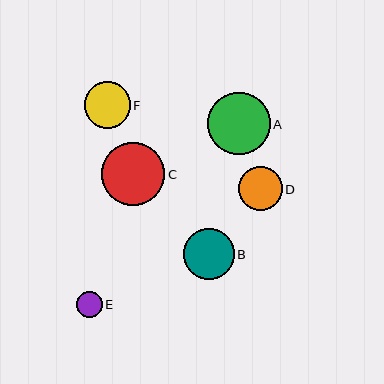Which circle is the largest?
Circle C is the largest with a size of approximately 63 pixels.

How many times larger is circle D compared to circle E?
Circle D is approximately 1.7 times the size of circle E.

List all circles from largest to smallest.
From largest to smallest: C, A, B, F, D, E.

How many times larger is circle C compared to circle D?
Circle C is approximately 1.4 times the size of circle D.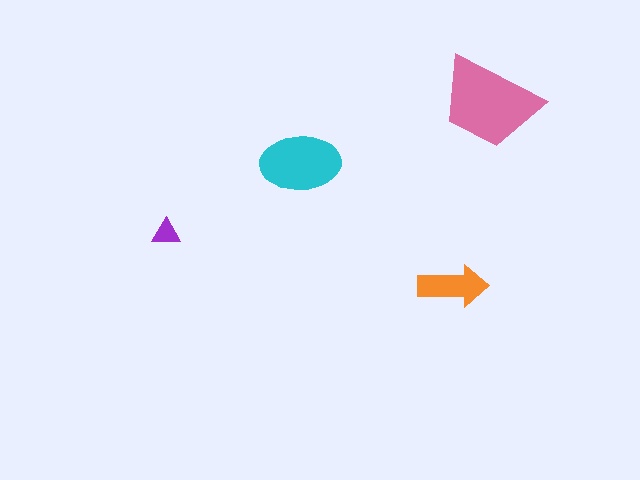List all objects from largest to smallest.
The pink trapezoid, the cyan ellipse, the orange arrow, the purple triangle.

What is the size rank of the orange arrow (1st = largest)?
3rd.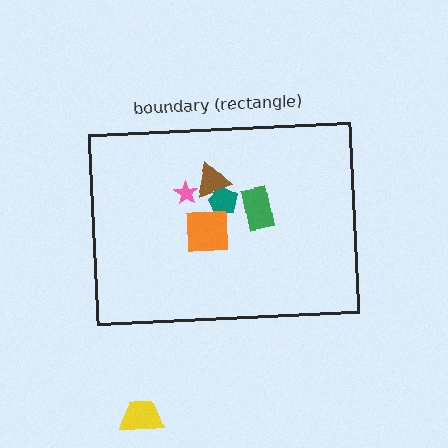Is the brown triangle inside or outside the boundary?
Inside.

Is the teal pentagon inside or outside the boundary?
Inside.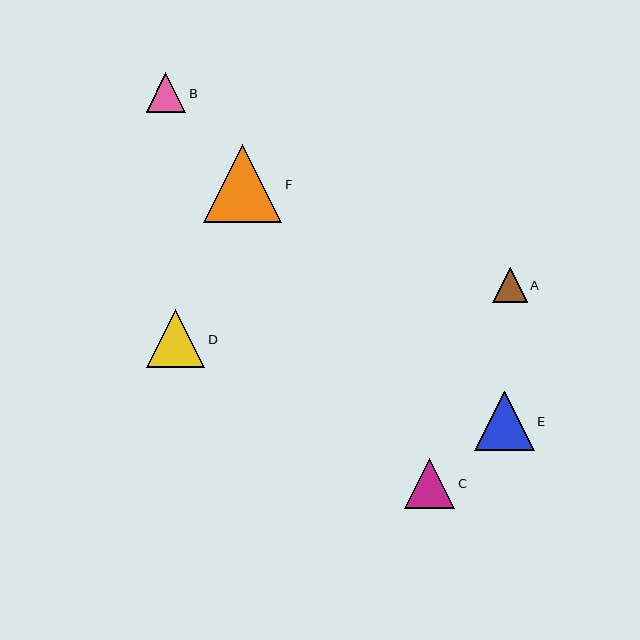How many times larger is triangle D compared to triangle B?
Triangle D is approximately 1.5 times the size of triangle B.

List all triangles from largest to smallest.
From largest to smallest: F, E, D, C, B, A.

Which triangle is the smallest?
Triangle A is the smallest with a size of approximately 35 pixels.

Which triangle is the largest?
Triangle F is the largest with a size of approximately 78 pixels.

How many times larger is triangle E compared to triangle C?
Triangle E is approximately 1.2 times the size of triangle C.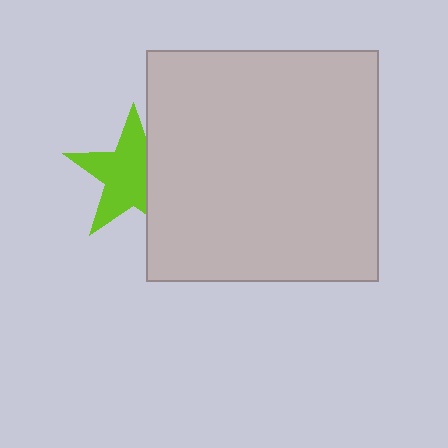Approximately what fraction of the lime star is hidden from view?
Roughly 33% of the lime star is hidden behind the light gray square.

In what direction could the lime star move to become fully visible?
The lime star could move left. That would shift it out from behind the light gray square entirely.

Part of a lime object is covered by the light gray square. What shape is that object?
It is a star.